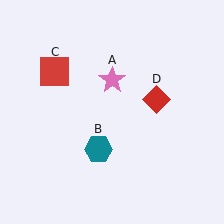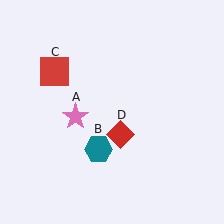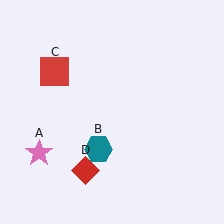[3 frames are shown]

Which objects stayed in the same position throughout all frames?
Teal hexagon (object B) and red square (object C) remained stationary.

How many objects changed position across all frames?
2 objects changed position: pink star (object A), red diamond (object D).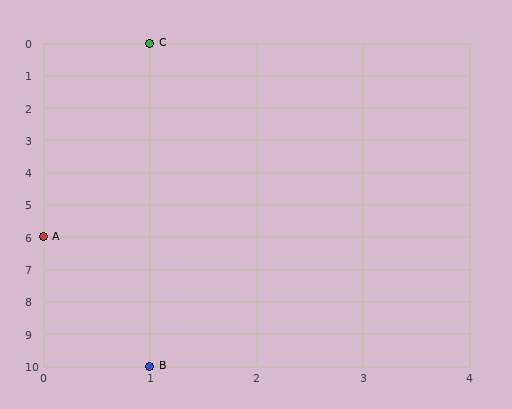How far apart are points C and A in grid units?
Points C and A are 1 column and 6 rows apart (about 6.1 grid units diagonally).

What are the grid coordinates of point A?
Point A is at grid coordinates (0, 6).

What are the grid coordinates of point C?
Point C is at grid coordinates (1, 0).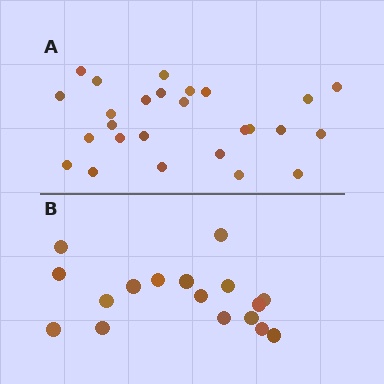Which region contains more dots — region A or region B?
Region A (the top region) has more dots.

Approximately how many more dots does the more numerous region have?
Region A has roughly 8 or so more dots than region B.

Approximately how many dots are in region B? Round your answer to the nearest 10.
About 20 dots. (The exact count is 17, which rounds to 20.)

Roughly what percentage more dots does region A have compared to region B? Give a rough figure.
About 55% more.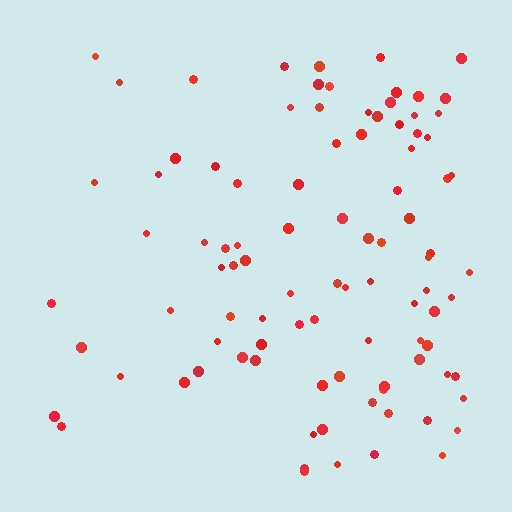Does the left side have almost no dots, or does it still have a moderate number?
Still a moderate number, just noticeably fewer than the right.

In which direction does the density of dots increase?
From left to right, with the right side densest.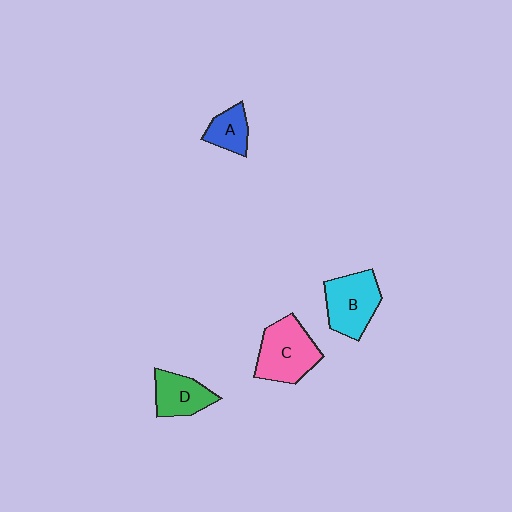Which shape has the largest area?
Shape C (pink).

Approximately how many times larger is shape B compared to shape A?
Approximately 1.9 times.